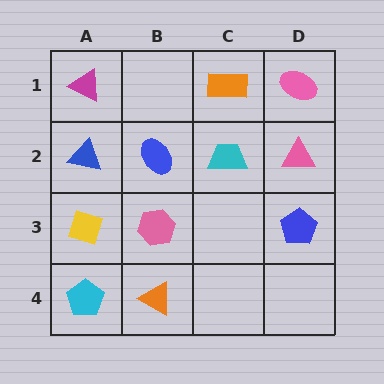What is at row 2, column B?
A blue ellipse.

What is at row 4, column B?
An orange triangle.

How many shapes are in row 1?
3 shapes.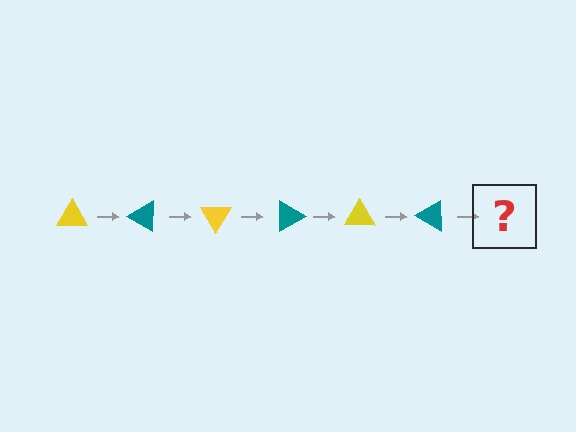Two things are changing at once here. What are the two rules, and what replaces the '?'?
The two rules are that it rotates 30 degrees each step and the color cycles through yellow and teal. The '?' should be a yellow triangle, rotated 180 degrees from the start.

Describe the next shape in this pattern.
It should be a yellow triangle, rotated 180 degrees from the start.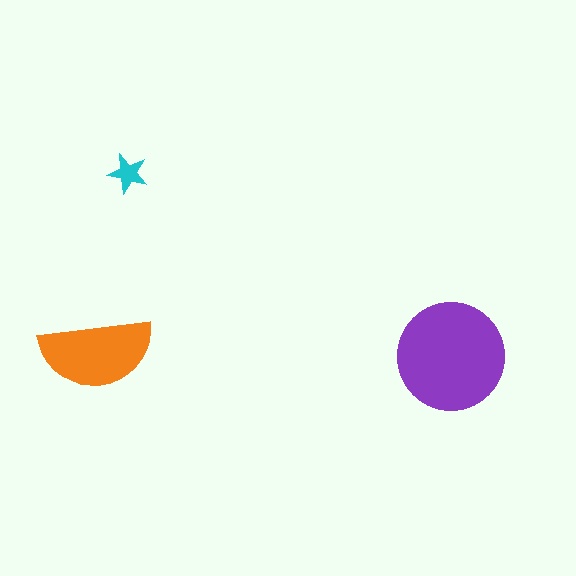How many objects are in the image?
There are 3 objects in the image.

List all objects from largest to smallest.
The purple circle, the orange semicircle, the cyan star.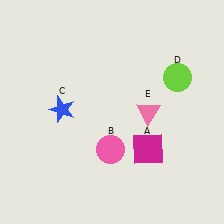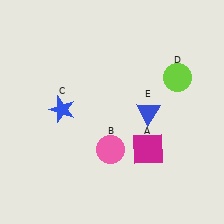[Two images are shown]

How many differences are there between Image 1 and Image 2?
There is 1 difference between the two images.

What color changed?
The triangle (E) changed from pink in Image 1 to blue in Image 2.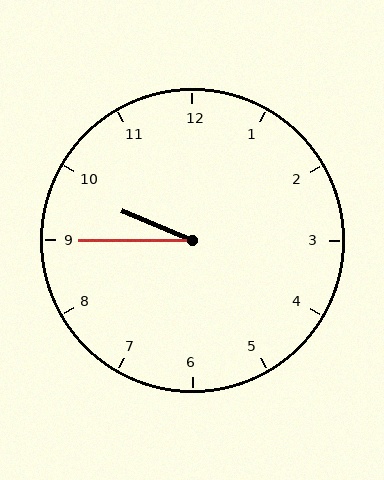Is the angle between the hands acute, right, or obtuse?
It is acute.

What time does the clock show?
9:45.